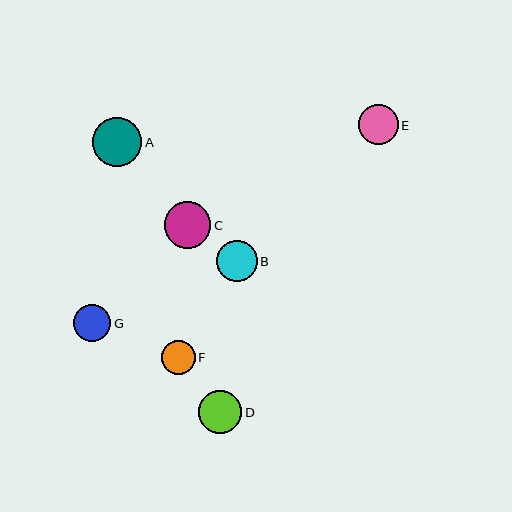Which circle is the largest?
Circle A is the largest with a size of approximately 49 pixels.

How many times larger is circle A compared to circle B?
Circle A is approximately 1.2 times the size of circle B.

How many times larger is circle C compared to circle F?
Circle C is approximately 1.4 times the size of circle F.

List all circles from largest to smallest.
From largest to smallest: A, C, D, B, E, G, F.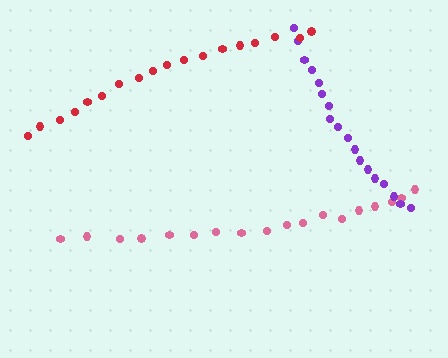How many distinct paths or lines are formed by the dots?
There are 3 distinct paths.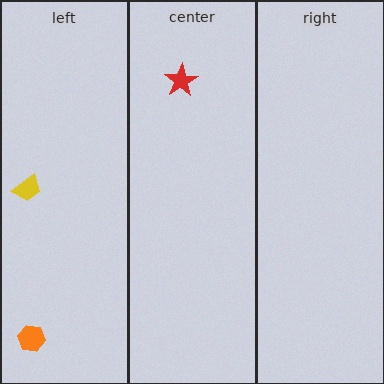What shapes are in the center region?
The red star.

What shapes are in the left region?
The orange hexagon, the yellow trapezoid.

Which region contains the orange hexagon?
The left region.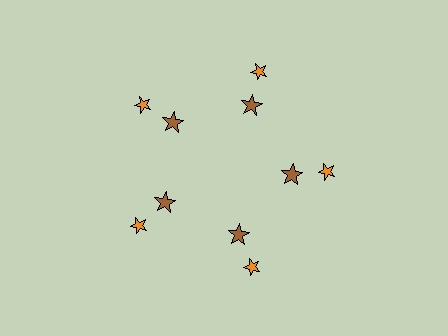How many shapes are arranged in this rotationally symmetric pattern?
There are 10 shapes, arranged in 5 groups of 2.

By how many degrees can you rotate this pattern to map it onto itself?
The pattern maps onto itself every 72 degrees of rotation.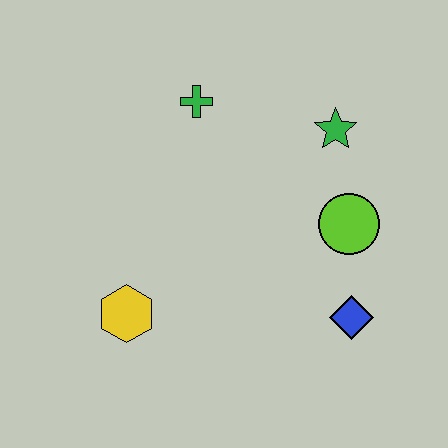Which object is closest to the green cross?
The green star is closest to the green cross.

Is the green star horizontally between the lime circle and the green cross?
Yes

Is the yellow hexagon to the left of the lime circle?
Yes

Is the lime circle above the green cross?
No